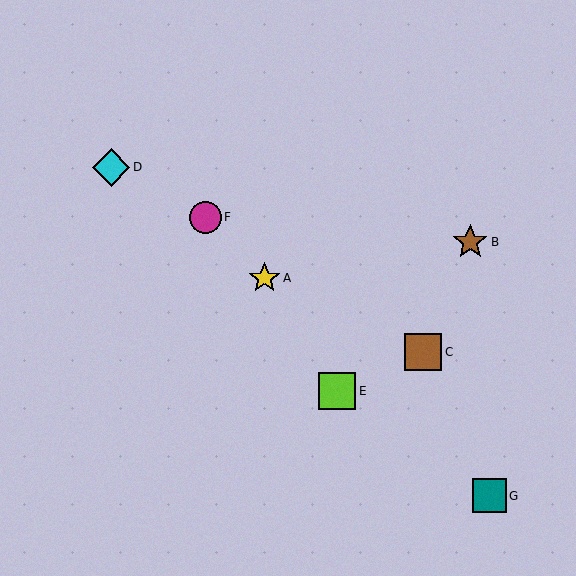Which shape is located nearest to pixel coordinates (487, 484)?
The teal square (labeled G) at (489, 496) is nearest to that location.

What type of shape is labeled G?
Shape G is a teal square.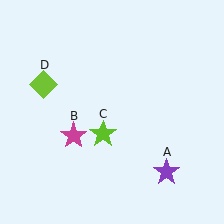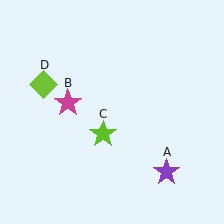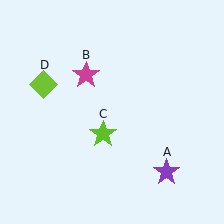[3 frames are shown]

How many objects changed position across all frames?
1 object changed position: magenta star (object B).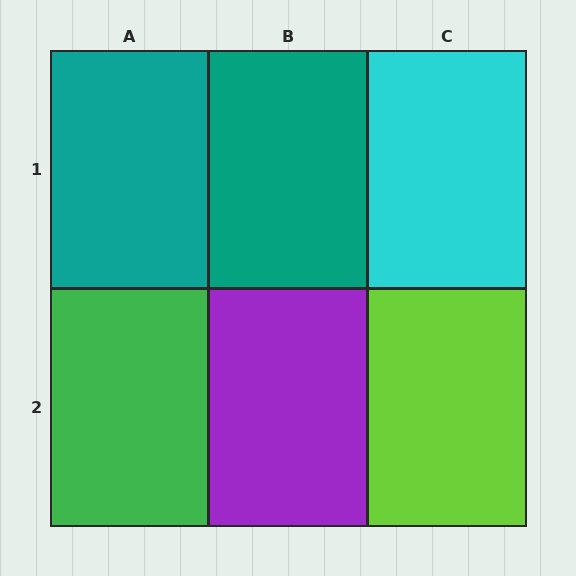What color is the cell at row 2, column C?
Lime.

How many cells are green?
1 cell is green.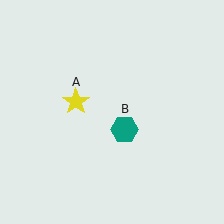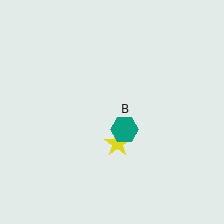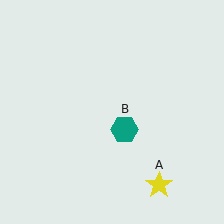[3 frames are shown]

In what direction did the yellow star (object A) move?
The yellow star (object A) moved down and to the right.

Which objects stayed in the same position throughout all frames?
Teal hexagon (object B) remained stationary.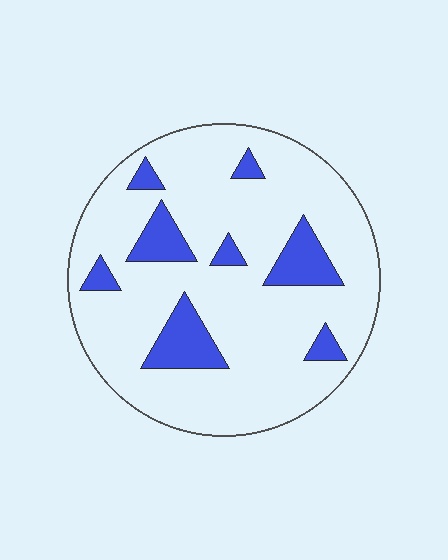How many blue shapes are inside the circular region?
8.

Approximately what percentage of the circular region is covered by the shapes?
Approximately 15%.